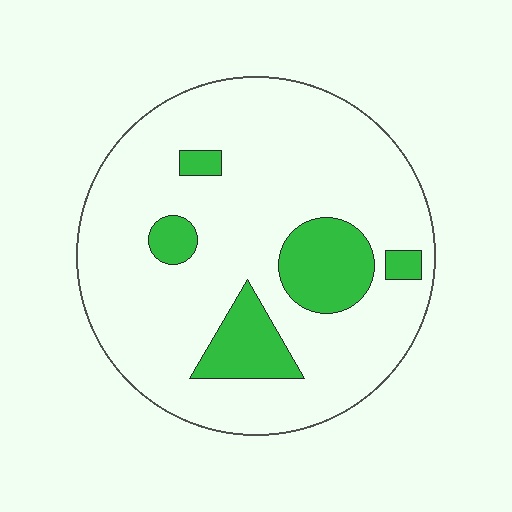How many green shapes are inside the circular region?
5.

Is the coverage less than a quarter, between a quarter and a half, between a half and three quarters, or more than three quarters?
Less than a quarter.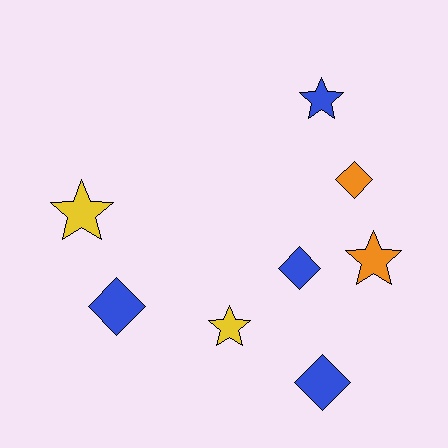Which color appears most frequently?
Blue, with 4 objects.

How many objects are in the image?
There are 8 objects.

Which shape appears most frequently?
Star, with 4 objects.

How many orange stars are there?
There is 1 orange star.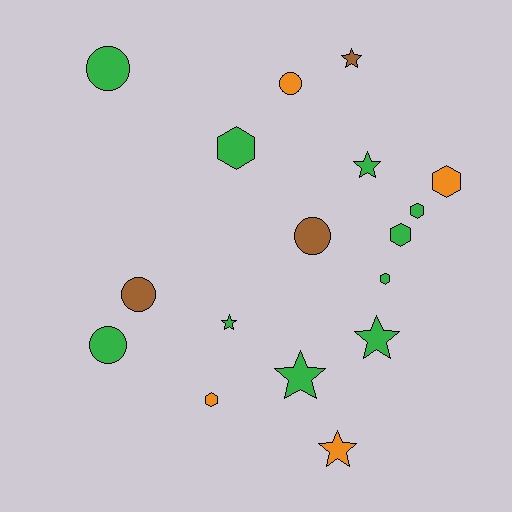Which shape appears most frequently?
Star, with 6 objects.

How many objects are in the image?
There are 17 objects.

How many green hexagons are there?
There are 4 green hexagons.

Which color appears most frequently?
Green, with 10 objects.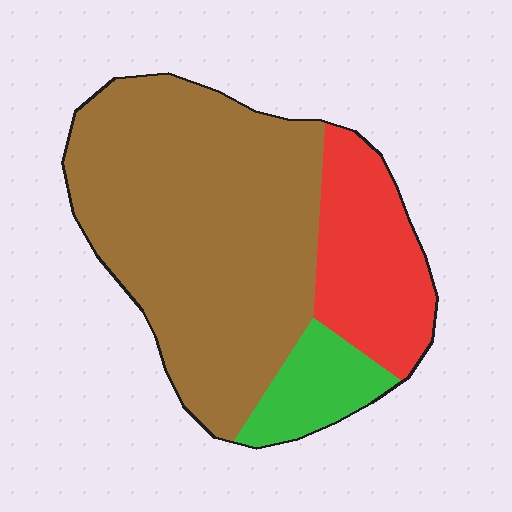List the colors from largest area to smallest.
From largest to smallest: brown, red, green.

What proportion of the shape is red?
Red takes up about one fifth (1/5) of the shape.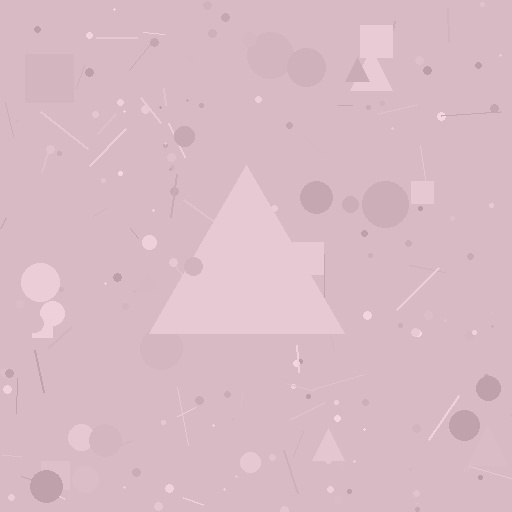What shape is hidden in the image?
A triangle is hidden in the image.